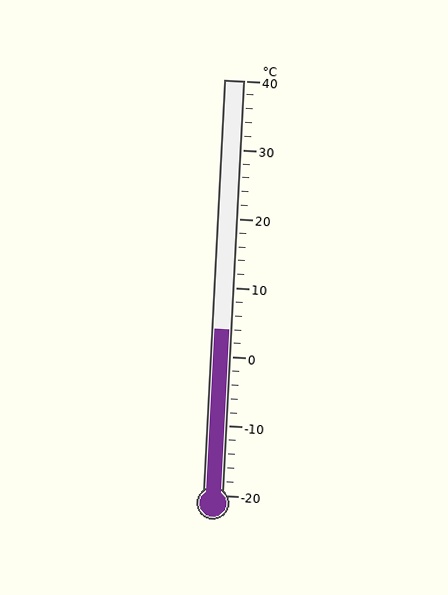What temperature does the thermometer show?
The thermometer shows approximately 4°C.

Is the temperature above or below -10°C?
The temperature is above -10°C.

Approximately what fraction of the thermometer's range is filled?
The thermometer is filled to approximately 40% of its range.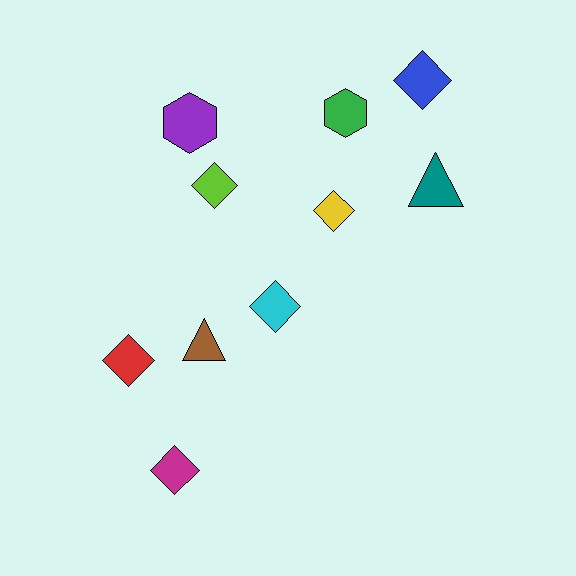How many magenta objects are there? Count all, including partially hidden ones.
There is 1 magenta object.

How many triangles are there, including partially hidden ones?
There are 2 triangles.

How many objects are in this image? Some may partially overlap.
There are 10 objects.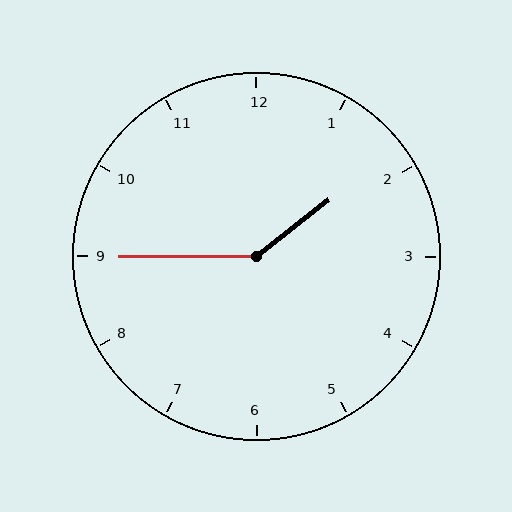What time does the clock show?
1:45.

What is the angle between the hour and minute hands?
Approximately 142 degrees.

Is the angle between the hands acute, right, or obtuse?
It is obtuse.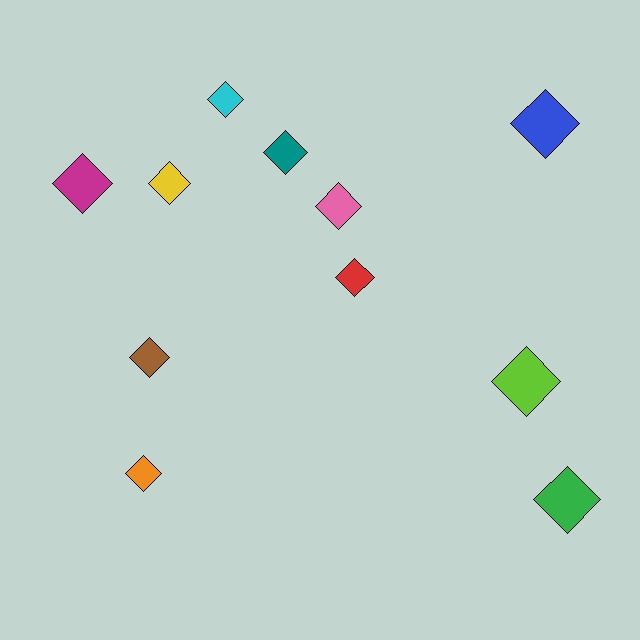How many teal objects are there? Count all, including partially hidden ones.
There is 1 teal object.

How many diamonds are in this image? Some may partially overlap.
There are 11 diamonds.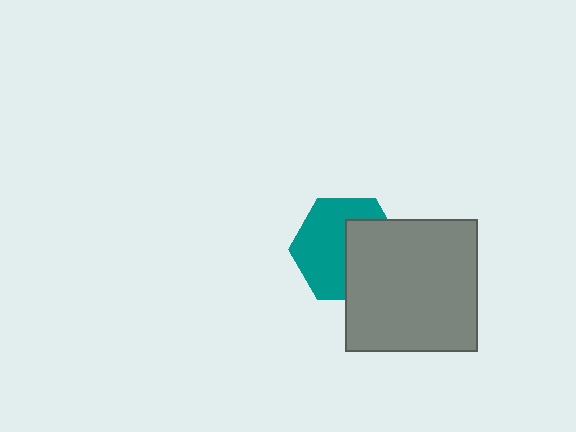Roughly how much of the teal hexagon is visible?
About half of it is visible (roughly 58%).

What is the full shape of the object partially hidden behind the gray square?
The partially hidden object is a teal hexagon.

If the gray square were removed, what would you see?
You would see the complete teal hexagon.